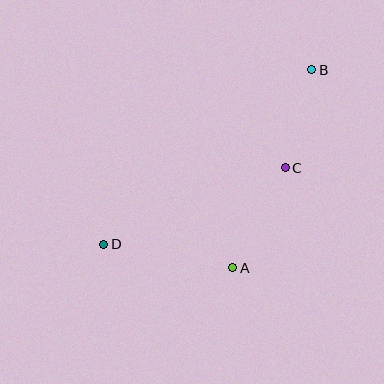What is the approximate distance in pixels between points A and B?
The distance between A and B is approximately 213 pixels.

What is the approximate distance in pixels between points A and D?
The distance between A and D is approximately 131 pixels.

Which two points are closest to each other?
Points B and C are closest to each other.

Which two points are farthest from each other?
Points B and D are farthest from each other.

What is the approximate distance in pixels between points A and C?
The distance between A and C is approximately 113 pixels.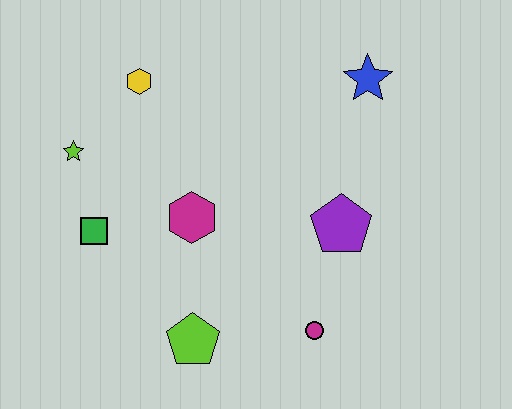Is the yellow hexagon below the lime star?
No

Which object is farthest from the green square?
The blue star is farthest from the green square.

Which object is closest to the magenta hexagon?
The green square is closest to the magenta hexagon.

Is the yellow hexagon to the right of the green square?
Yes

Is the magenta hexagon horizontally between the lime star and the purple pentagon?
Yes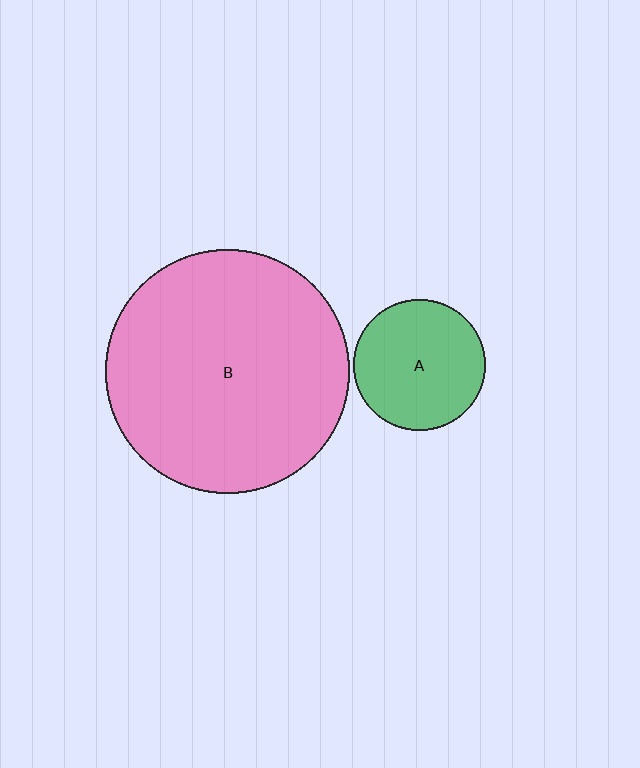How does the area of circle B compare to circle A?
Approximately 3.4 times.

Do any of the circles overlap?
No, none of the circles overlap.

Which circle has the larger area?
Circle B (pink).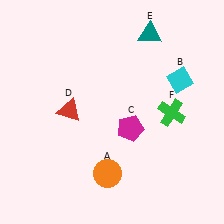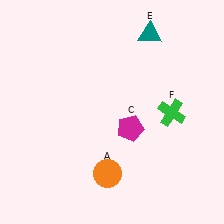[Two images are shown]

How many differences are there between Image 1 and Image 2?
There are 2 differences between the two images.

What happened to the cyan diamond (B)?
The cyan diamond (B) was removed in Image 2. It was in the top-right area of Image 1.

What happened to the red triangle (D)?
The red triangle (D) was removed in Image 2. It was in the top-left area of Image 1.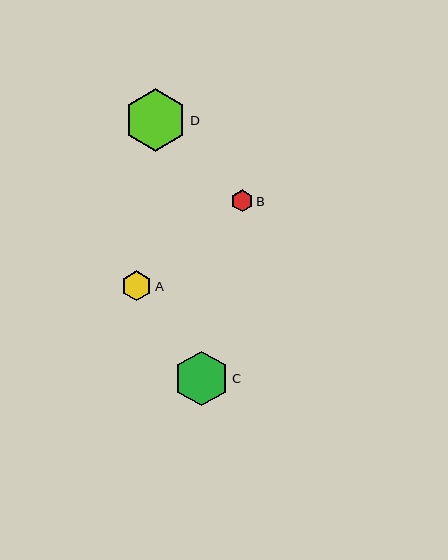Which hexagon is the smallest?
Hexagon B is the smallest with a size of approximately 22 pixels.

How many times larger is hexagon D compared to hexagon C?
Hexagon D is approximately 1.1 times the size of hexagon C.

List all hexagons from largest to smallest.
From largest to smallest: D, C, A, B.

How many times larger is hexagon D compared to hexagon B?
Hexagon D is approximately 2.9 times the size of hexagon B.